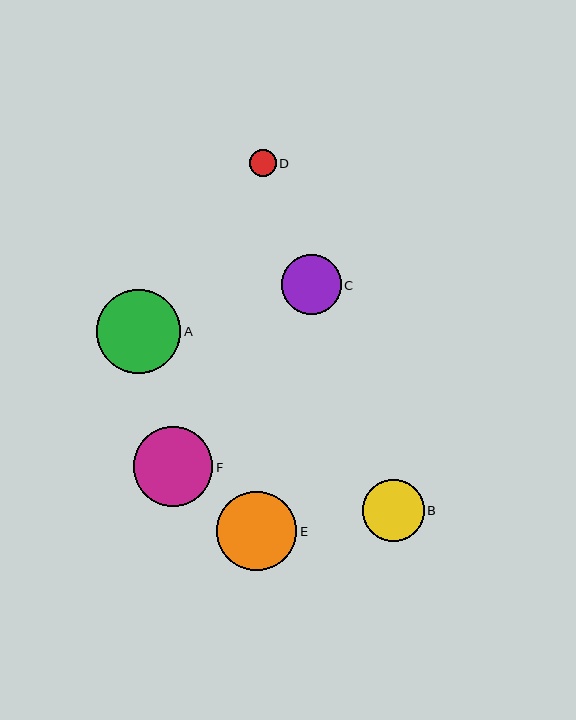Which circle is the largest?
Circle A is the largest with a size of approximately 84 pixels.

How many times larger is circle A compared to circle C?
Circle A is approximately 1.4 times the size of circle C.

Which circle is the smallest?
Circle D is the smallest with a size of approximately 27 pixels.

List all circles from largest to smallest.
From largest to smallest: A, E, F, B, C, D.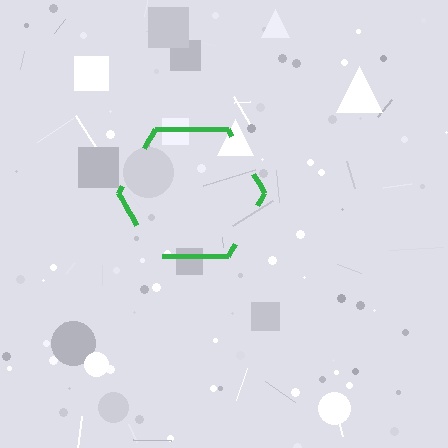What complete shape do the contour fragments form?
The contour fragments form a hexagon.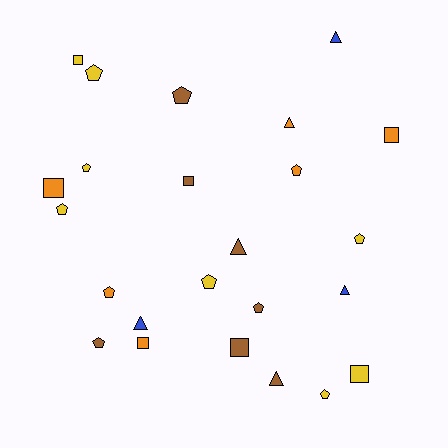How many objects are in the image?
There are 24 objects.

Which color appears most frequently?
Yellow, with 8 objects.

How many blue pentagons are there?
There are no blue pentagons.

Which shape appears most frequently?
Pentagon, with 11 objects.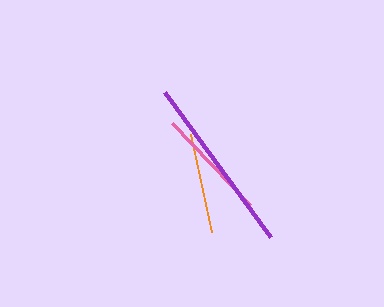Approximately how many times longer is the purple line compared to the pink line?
The purple line is approximately 1.6 times the length of the pink line.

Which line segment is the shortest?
The orange line is the shortest at approximately 100 pixels.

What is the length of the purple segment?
The purple segment is approximately 179 pixels long.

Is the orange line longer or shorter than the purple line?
The purple line is longer than the orange line.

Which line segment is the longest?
The purple line is the longest at approximately 179 pixels.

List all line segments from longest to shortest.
From longest to shortest: purple, pink, orange.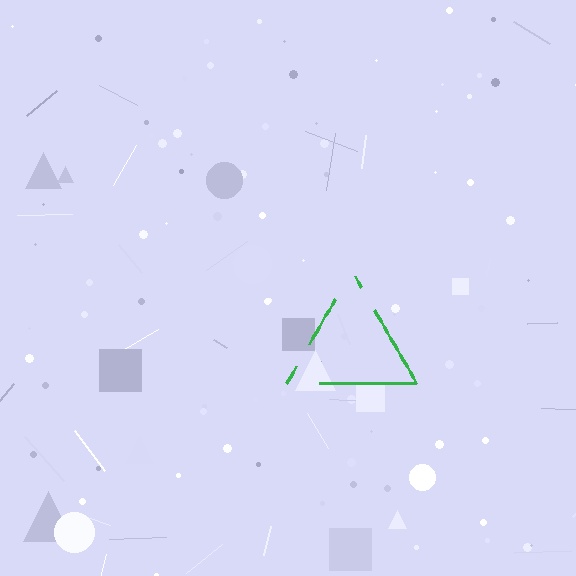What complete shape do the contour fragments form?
The contour fragments form a triangle.